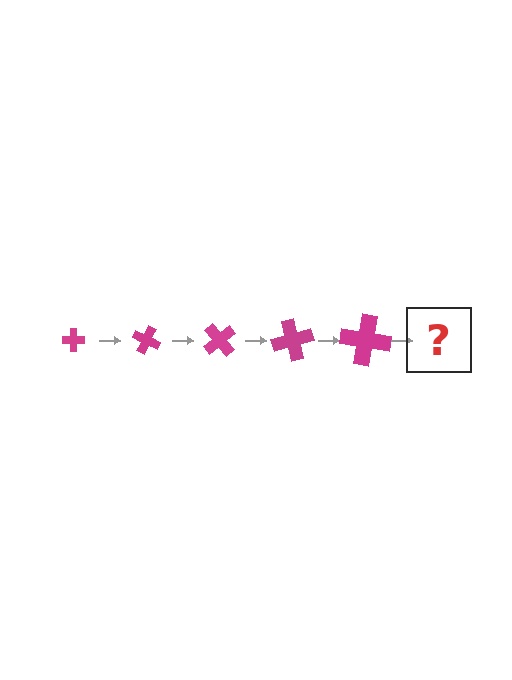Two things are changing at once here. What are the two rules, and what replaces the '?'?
The two rules are that the cross grows larger each step and it rotates 25 degrees each step. The '?' should be a cross, larger than the previous one and rotated 125 degrees from the start.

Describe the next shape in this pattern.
It should be a cross, larger than the previous one and rotated 125 degrees from the start.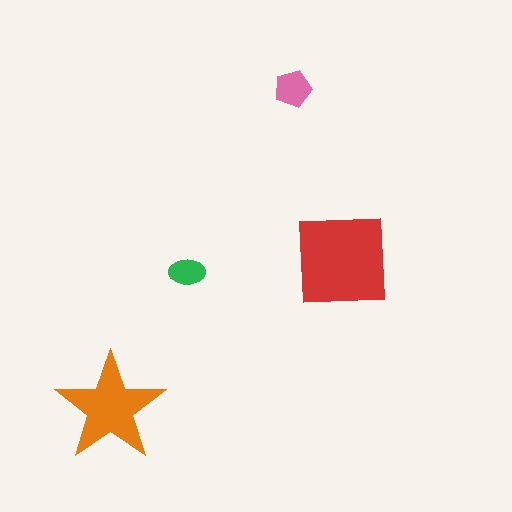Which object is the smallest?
The green ellipse.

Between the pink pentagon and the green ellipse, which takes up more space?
The pink pentagon.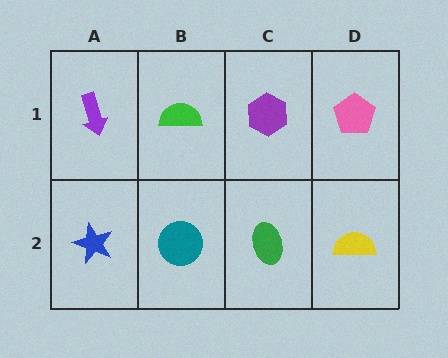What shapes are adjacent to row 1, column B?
A teal circle (row 2, column B), a purple arrow (row 1, column A), a purple hexagon (row 1, column C).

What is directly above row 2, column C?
A purple hexagon.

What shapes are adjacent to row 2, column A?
A purple arrow (row 1, column A), a teal circle (row 2, column B).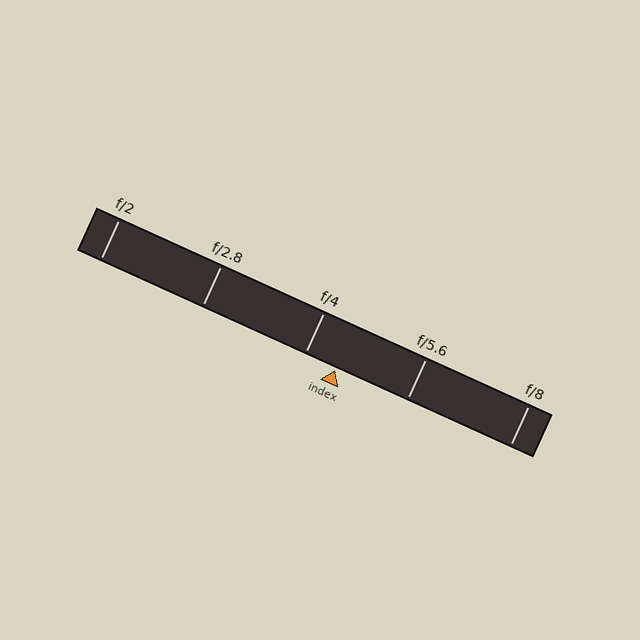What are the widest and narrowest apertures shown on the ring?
The widest aperture shown is f/2 and the narrowest is f/8.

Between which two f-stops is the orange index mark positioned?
The index mark is between f/4 and f/5.6.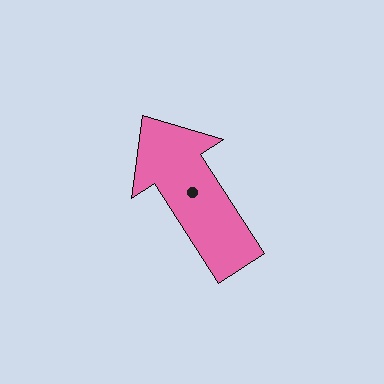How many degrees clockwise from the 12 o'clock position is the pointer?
Approximately 327 degrees.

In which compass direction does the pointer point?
Northwest.